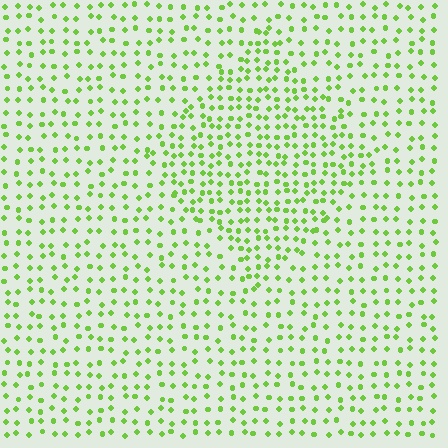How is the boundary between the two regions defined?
The boundary is defined by a change in element density (approximately 1.6x ratio). All elements are the same color, size, and shape.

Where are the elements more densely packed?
The elements are more densely packed inside the diamond boundary.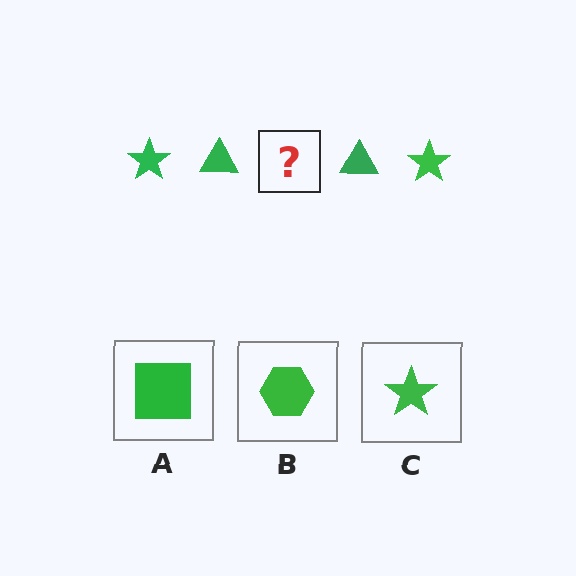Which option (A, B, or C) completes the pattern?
C.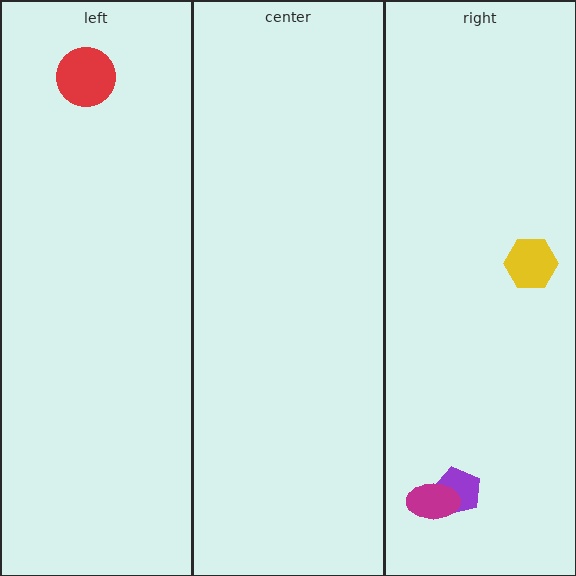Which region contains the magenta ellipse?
The right region.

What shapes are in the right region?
The purple pentagon, the yellow hexagon, the magenta ellipse.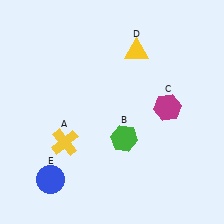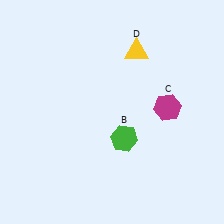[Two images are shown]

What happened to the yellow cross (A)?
The yellow cross (A) was removed in Image 2. It was in the bottom-left area of Image 1.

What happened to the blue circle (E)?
The blue circle (E) was removed in Image 2. It was in the bottom-left area of Image 1.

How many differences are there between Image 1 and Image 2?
There are 2 differences between the two images.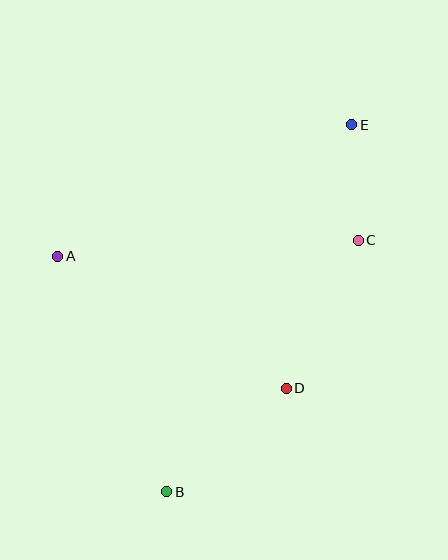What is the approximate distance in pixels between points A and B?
The distance between A and B is approximately 260 pixels.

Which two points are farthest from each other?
Points B and E are farthest from each other.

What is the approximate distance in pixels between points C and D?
The distance between C and D is approximately 165 pixels.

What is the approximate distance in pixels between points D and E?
The distance between D and E is approximately 272 pixels.